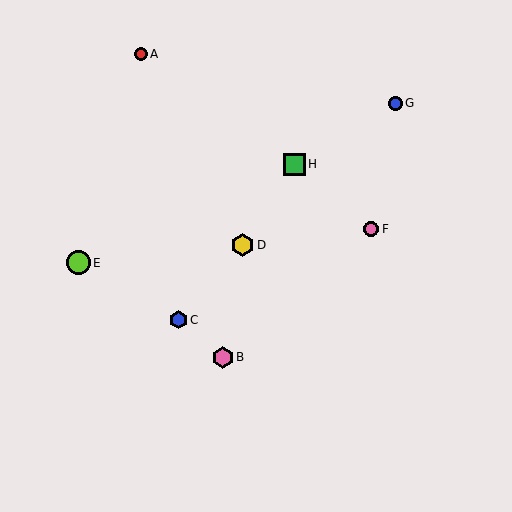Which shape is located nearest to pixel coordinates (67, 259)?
The lime circle (labeled E) at (78, 263) is nearest to that location.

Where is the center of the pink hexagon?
The center of the pink hexagon is at (223, 357).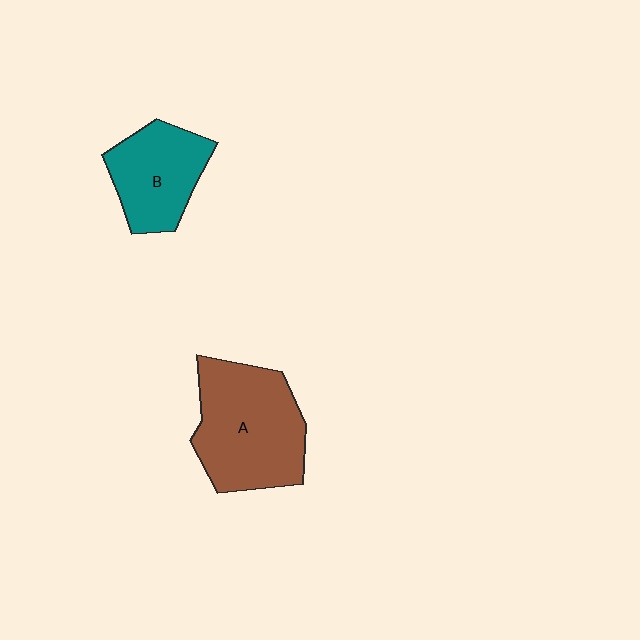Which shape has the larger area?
Shape A (brown).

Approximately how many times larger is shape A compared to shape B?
Approximately 1.5 times.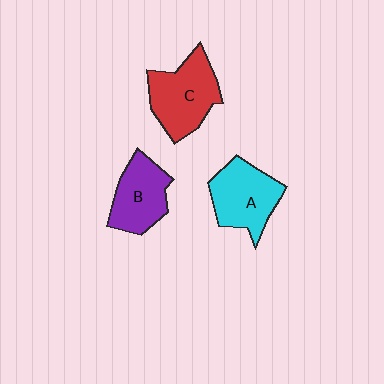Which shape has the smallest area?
Shape B (purple).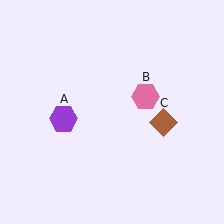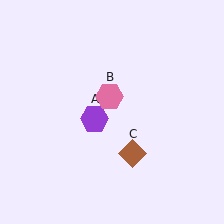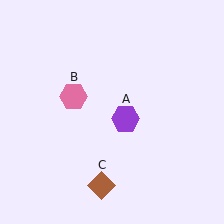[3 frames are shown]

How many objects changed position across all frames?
3 objects changed position: purple hexagon (object A), pink hexagon (object B), brown diamond (object C).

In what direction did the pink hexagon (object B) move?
The pink hexagon (object B) moved left.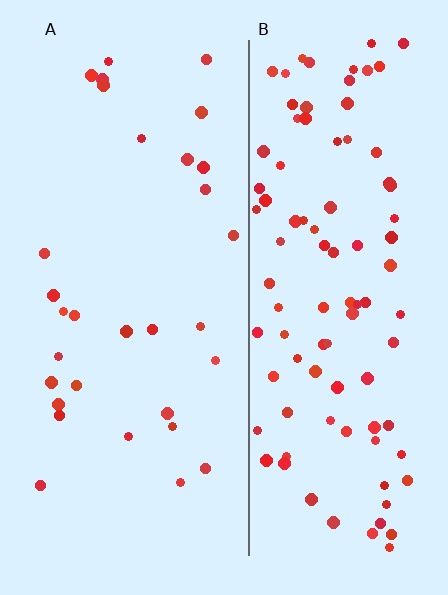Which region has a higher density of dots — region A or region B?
B (the right).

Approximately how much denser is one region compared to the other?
Approximately 3.2× — region B over region A.